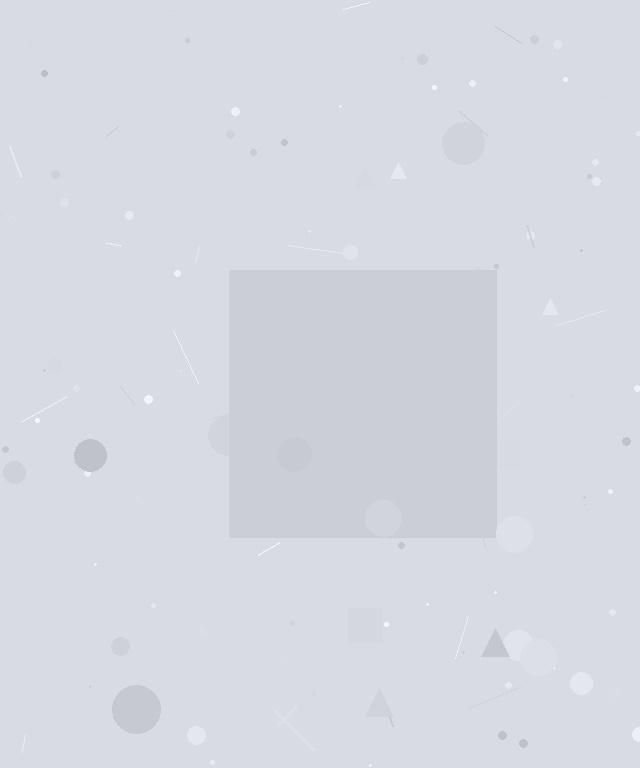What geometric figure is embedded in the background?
A square is embedded in the background.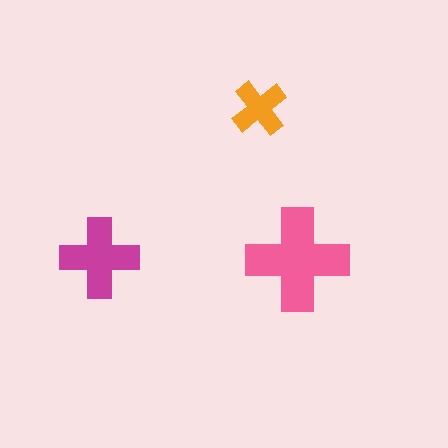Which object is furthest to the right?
The pink cross is rightmost.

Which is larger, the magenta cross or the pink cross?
The pink one.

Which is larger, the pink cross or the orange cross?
The pink one.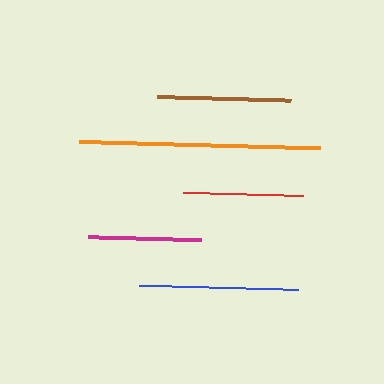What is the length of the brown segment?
The brown segment is approximately 134 pixels long.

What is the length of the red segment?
The red segment is approximately 121 pixels long.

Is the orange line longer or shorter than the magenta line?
The orange line is longer than the magenta line.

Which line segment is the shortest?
The magenta line is the shortest at approximately 112 pixels.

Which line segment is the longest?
The orange line is the longest at approximately 241 pixels.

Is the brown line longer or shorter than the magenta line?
The brown line is longer than the magenta line.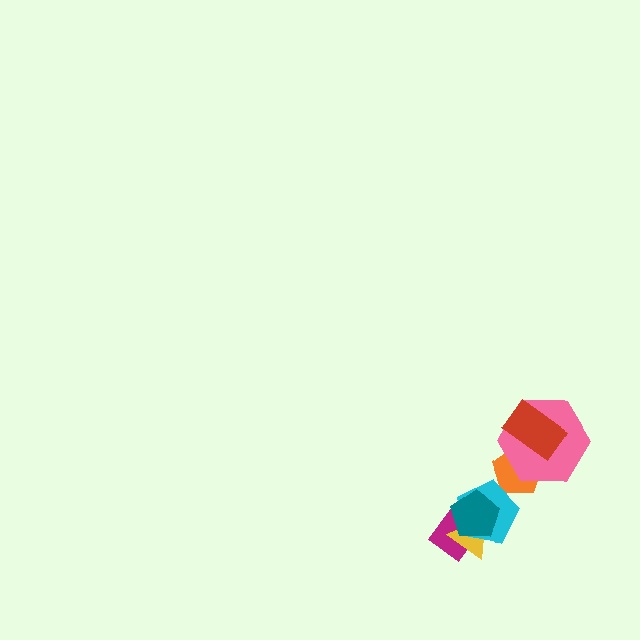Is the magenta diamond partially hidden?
Yes, it is partially covered by another shape.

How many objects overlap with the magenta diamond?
3 objects overlap with the magenta diamond.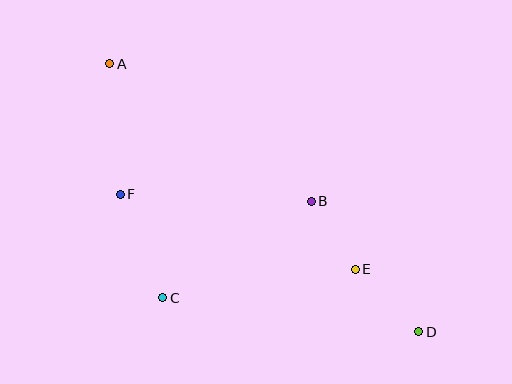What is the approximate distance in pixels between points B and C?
The distance between B and C is approximately 177 pixels.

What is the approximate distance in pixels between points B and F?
The distance between B and F is approximately 191 pixels.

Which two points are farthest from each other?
Points A and D are farthest from each other.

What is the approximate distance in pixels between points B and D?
The distance between B and D is approximately 169 pixels.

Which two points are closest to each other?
Points B and E are closest to each other.